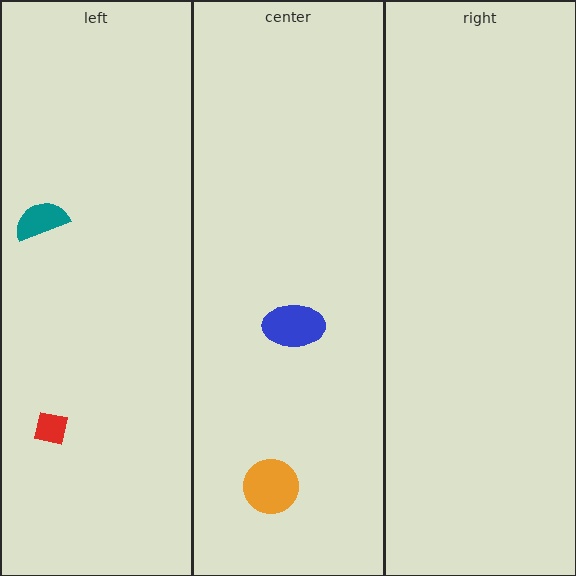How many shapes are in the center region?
2.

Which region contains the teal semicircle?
The left region.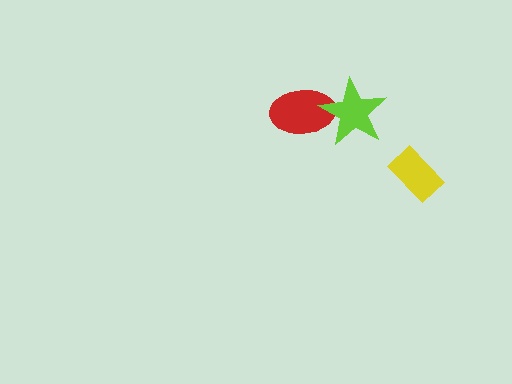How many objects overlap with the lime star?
1 object overlaps with the lime star.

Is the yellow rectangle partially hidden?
No, no other shape covers it.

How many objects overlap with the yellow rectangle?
0 objects overlap with the yellow rectangle.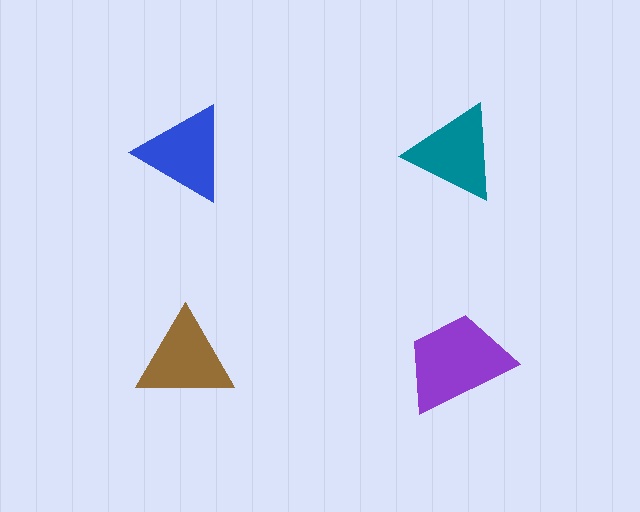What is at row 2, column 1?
A brown triangle.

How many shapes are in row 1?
2 shapes.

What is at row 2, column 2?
A purple trapezoid.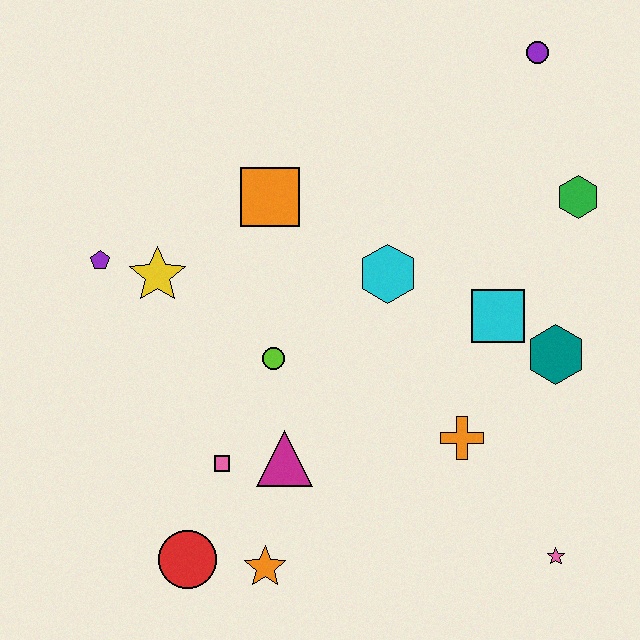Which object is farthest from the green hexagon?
The red circle is farthest from the green hexagon.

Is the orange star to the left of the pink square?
No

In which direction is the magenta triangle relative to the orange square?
The magenta triangle is below the orange square.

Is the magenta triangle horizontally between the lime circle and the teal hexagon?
Yes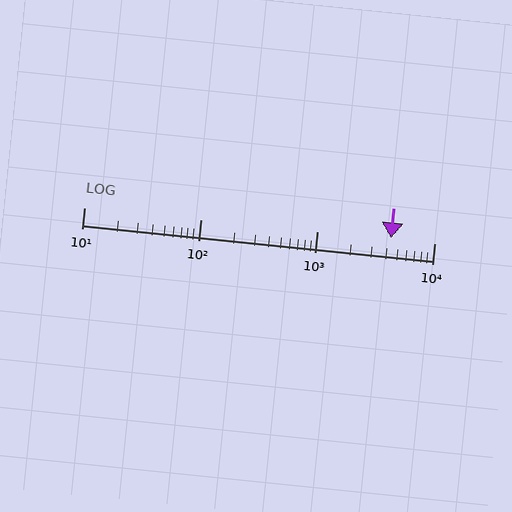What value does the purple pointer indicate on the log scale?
The pointer indicates approximately 4300.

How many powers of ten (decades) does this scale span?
The scale spans 3 decades, from 10 to 10000.